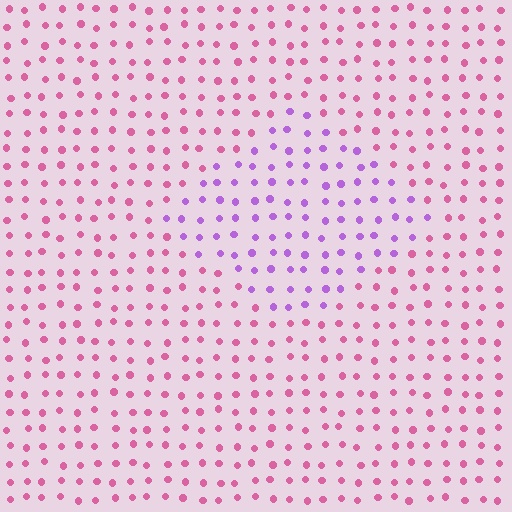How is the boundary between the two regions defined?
The boundary is defined purely by a slight shift in hue (about 47 degrees). Spacing, size, and orientation are identical on both sides.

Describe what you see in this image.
The image is filled with small pink elements in a uniform arrangement. A diamond-shaped region is visible where the elements are tinted to a slightly different hue, forming a subtle color boundary.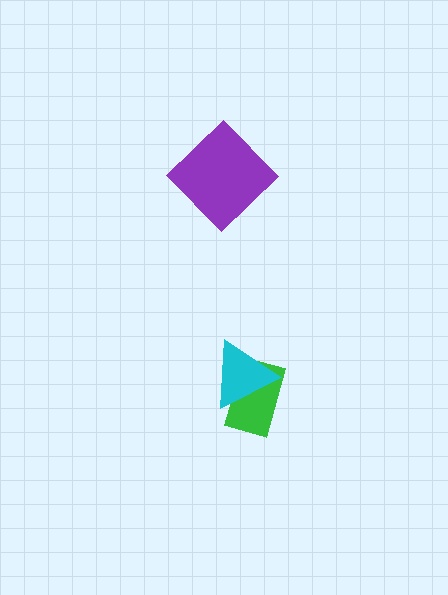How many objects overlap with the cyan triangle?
1 object overlaps with the cyan triangle.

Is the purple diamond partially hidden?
No, no other shape covers it.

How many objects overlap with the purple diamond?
0 objects overlap with the purple diamond.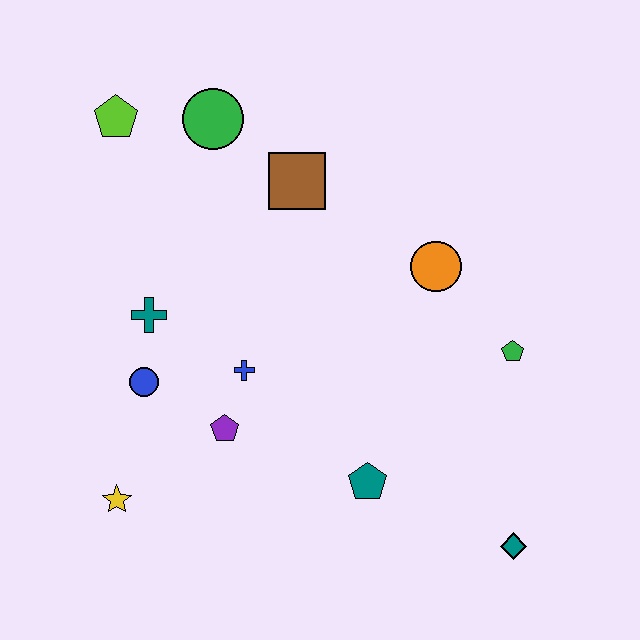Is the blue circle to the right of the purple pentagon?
No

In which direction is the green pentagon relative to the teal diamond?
The green pentagon is above the teal diamond.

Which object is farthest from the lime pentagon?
The teal diamond is farthest from the lime pentagon.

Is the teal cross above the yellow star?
Yes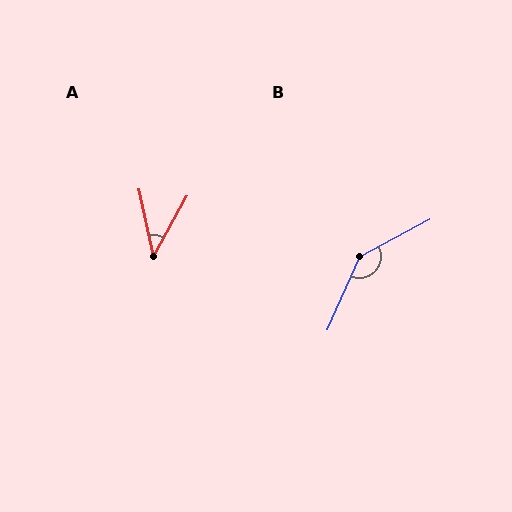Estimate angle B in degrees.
Approximately 142 degrees.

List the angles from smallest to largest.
A (41°), B (142°).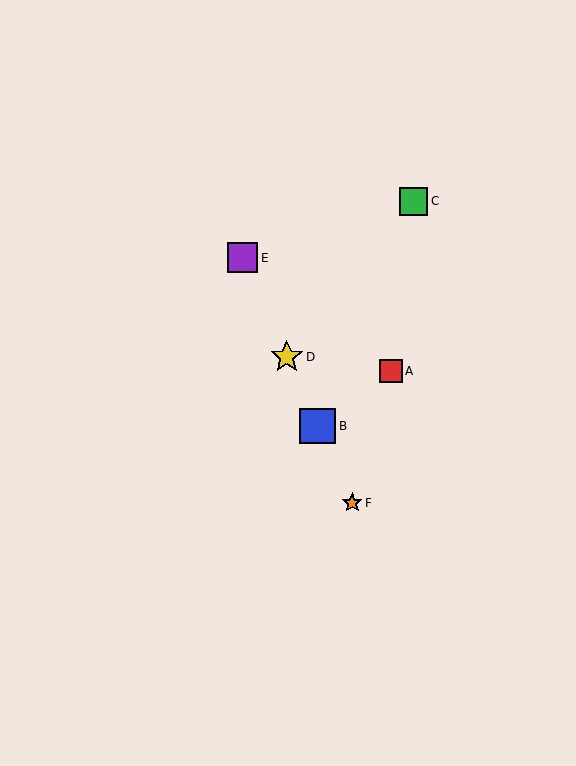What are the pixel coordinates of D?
Object D is at (287, 357).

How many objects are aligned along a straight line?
4 objects (B, D, E, F) are aligned along a straight line.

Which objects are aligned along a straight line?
Objects B, D, E, F are aligned along a straight line.